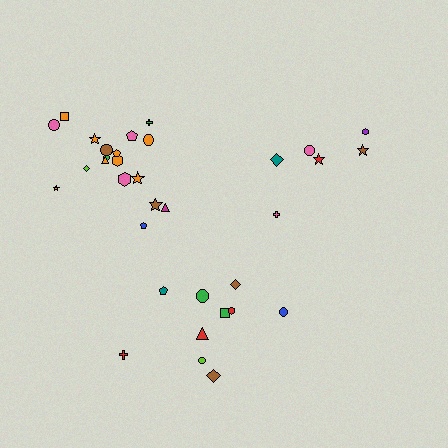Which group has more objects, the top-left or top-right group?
The top-left group.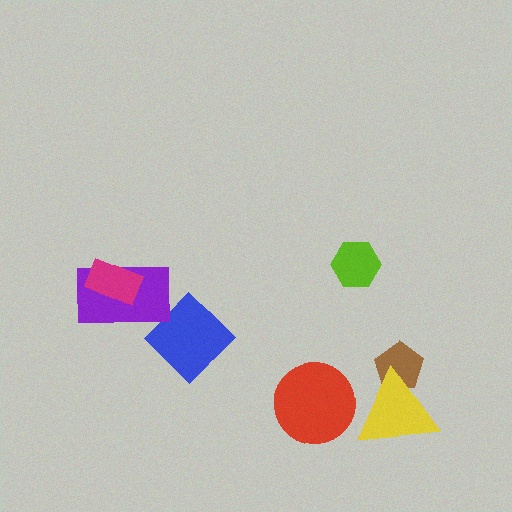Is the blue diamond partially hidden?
Yes, it is partially covered by another shape.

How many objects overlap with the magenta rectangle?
1 object overlaps with the magenta rectangle.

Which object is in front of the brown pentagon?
The yellow triangle is in front of the brown pentagon.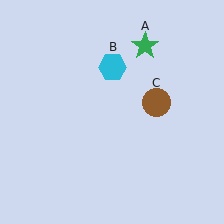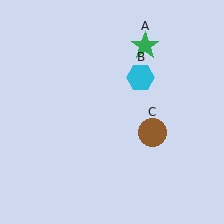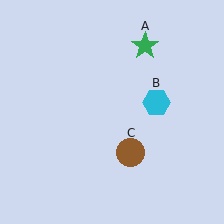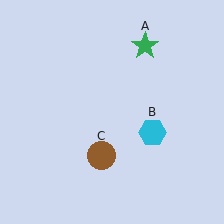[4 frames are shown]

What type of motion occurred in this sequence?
The cyan hexagon (object B), brown circle (object C) rotated clockwise around the center of the scene.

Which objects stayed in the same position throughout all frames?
Green star (object A) remained stationary.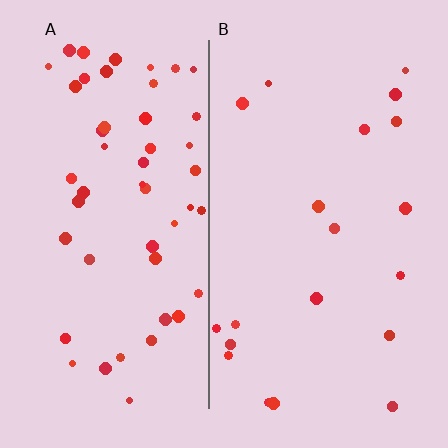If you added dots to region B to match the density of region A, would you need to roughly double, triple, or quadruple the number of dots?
Approximately triple.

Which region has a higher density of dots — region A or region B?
A (the left).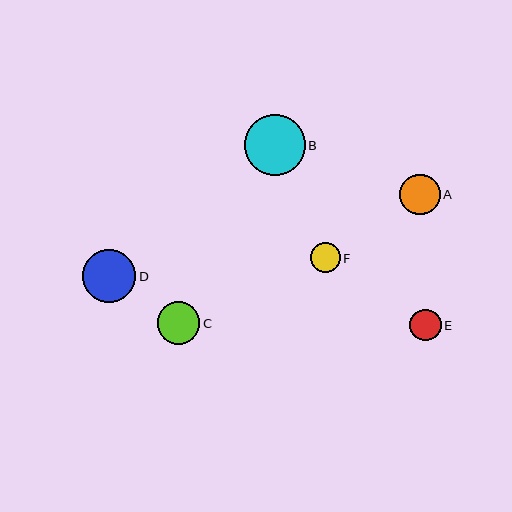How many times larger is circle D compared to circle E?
Circle D is approximately 1.7 times the size of circle E.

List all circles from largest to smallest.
From largest to smallest: B, D, C, A, E, F.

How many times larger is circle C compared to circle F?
Circle C is approximately 1.4 times the size of circle F.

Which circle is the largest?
Circle B is the largest with a size of approximately 60 pixels.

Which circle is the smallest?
Circle F is the smallest with a size of approximately 30 pixels.